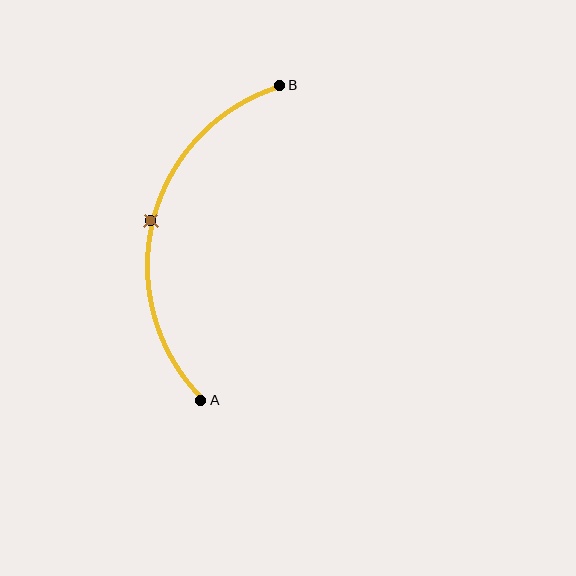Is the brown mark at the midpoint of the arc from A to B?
Yes. The brown mark lies on the arc at equal arc-length from both A and B — it is the arc midpoint.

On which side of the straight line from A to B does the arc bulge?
The arc bulges to the left of the straight line connecting A and B.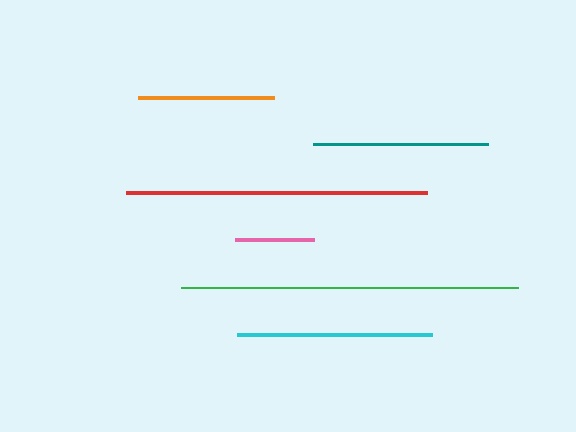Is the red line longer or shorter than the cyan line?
The red line is longer than the cyan line.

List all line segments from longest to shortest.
From longest to shortest: green, red, cyan, teal, orange, pink.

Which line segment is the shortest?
The pink line is the shortest at approximately 78 pixels.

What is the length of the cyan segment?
The cyan segment is approximately 196 pixels long.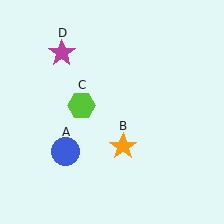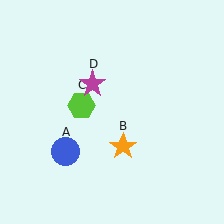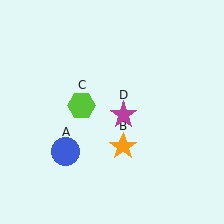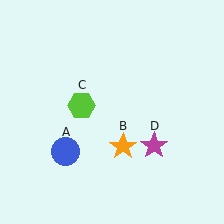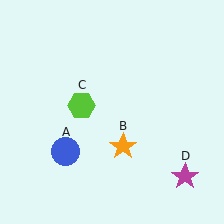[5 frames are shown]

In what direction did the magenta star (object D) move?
The magenta star (object D) moved down and to the right.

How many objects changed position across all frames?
1 object changed position: magenta star (object D).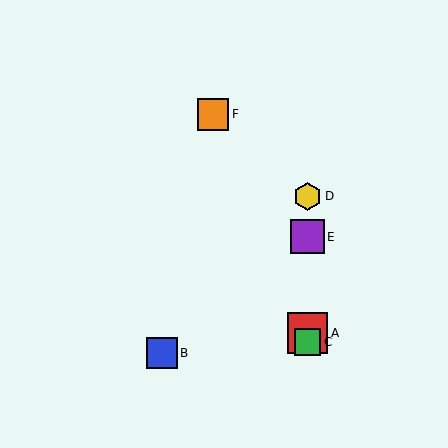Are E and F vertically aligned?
No, E is at x≈308 and F is at x≈213.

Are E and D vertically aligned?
Yes, both are at x≈308.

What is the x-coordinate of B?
Object B is at x≈162.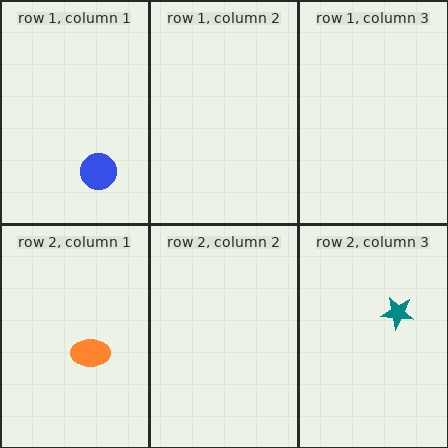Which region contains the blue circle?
The row 1, column 1 region.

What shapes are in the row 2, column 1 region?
The orange ellipse.